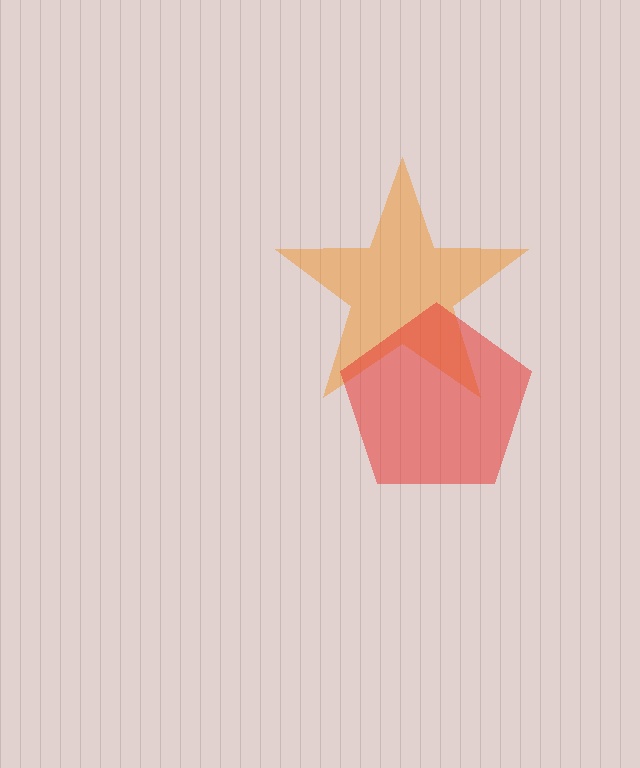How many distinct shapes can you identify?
There are 2 distinct shapes: an orange star, a red pentagon.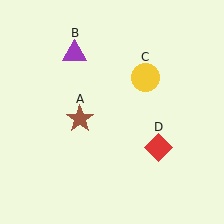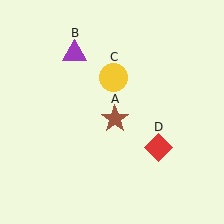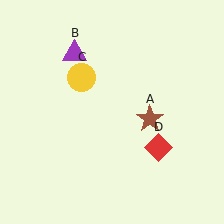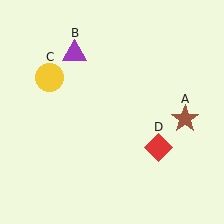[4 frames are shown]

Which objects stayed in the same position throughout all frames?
Purple triangle (object B) and red diamond (object D) remained stationary.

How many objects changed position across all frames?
2 objects changed position: brown star (object A), yellow circle (object C).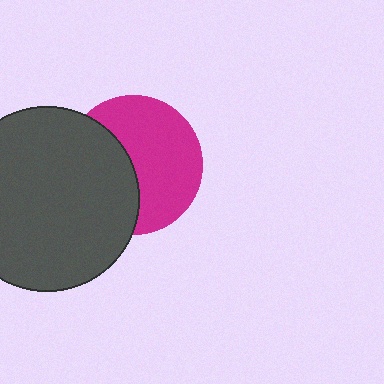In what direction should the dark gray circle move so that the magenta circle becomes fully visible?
The dark gray circle should move left. That is the shortest direction to clear the overlap and leave the magenta circle fully visible.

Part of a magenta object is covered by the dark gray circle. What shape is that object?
It is a circle.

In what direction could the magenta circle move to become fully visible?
The magenta circle could move right. That would shift it out from behind the dark gray circle entirely.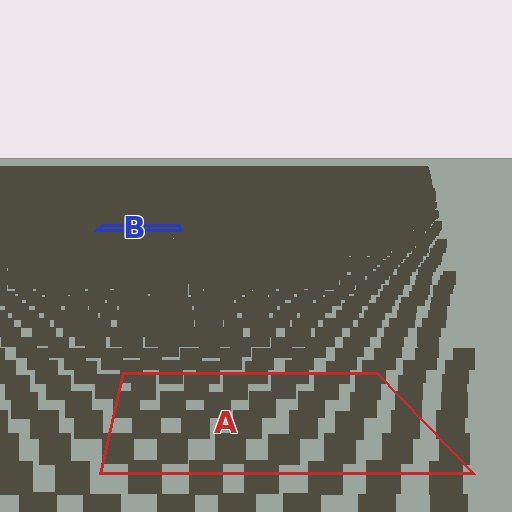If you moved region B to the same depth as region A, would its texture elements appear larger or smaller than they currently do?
They would appear larger. At a closer depth, the same texture elements are projected at a bigger on-screen size.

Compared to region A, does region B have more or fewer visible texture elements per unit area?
Region B has more texture elements per unit area — they are packed more densely because it is farther away.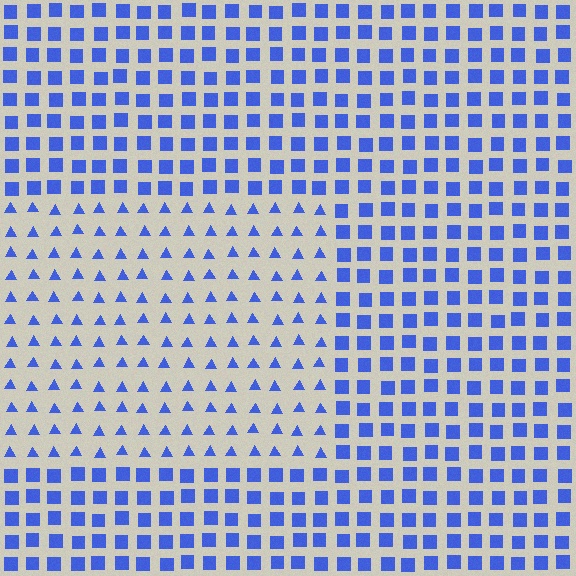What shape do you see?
I see a rectangle.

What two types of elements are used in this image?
The image uses triangles inside the rectangle region and squares outside it.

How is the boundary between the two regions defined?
The boundary is defined by a change in element shape: triangles inside vs. squares outside. All elements share the same color and spacing.